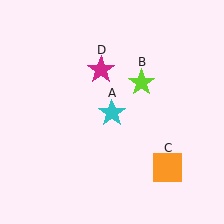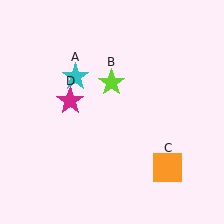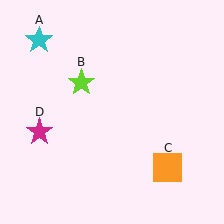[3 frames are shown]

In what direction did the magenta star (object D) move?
The magenta star (object D) moved down and to the left.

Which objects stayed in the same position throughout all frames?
Orange square (object C) remained stationary.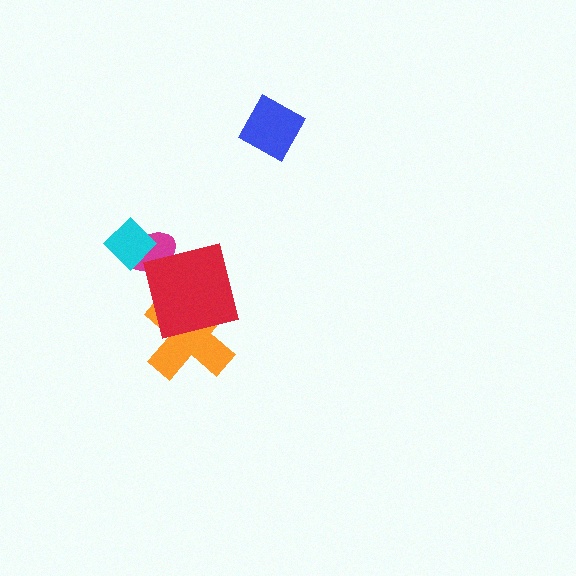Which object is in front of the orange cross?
The red square is in front of the orange cross.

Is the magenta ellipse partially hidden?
Yes, it is partially covered by another shape.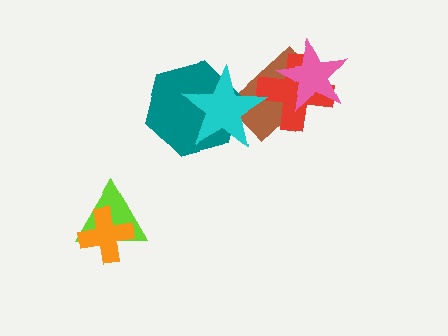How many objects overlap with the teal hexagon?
1 object overlaps with the teal hexagon.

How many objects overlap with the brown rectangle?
3 objects overlap with the brown rectangle.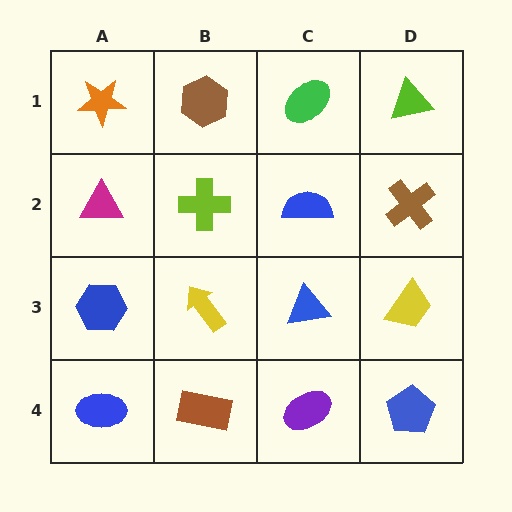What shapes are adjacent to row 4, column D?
A yellow trapezoid (row 3, column D), a purple ellipse (row 4, column C).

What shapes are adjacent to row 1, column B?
A lime cross (row 2, column B), an orange star (row 1, column A), a green ellipse (row 1, column C).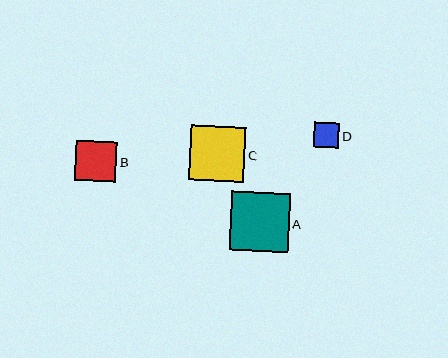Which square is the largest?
Square A is the largest with a size of approximately 59 pixels.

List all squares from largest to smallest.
From largest to smallest: A, C, B, D.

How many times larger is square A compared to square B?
Square A is approximately 1.5 times the size of square B.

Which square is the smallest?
Square D is the smallest with a size of approximately 25 pixels.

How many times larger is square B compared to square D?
Square B is approximately 1.6 times the size of square D.